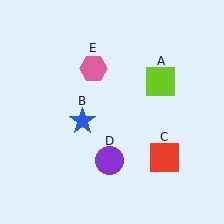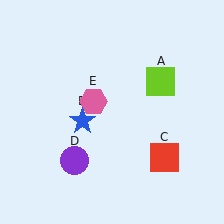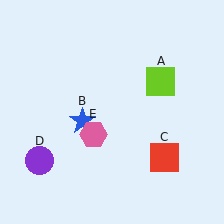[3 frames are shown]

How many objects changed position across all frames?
2 objects changed position: purple circle (object D), pink hexagon (object E).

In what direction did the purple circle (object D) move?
The purple circle (object D) moved left.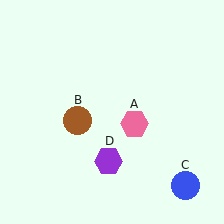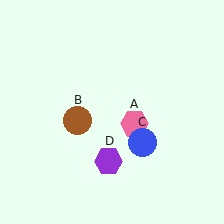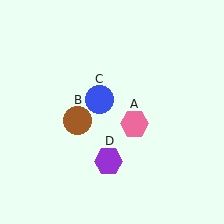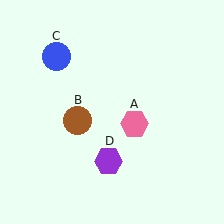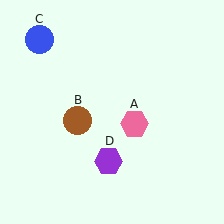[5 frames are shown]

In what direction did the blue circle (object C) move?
The blue circle (object C) moved up and to the left.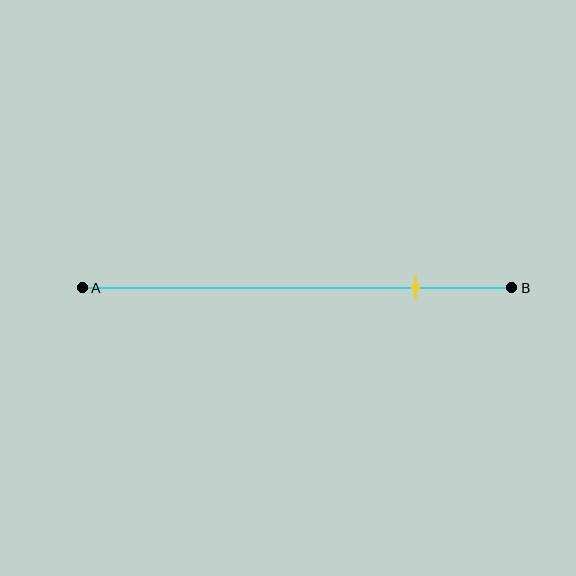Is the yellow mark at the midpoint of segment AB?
No, the mark is at about 80% from A, not at the 50% midpoint.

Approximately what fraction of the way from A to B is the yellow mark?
The yellow mark is approximately 80% of the way from A to B.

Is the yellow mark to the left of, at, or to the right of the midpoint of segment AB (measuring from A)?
The yellow mark is to the right of the midpoint of segment AB.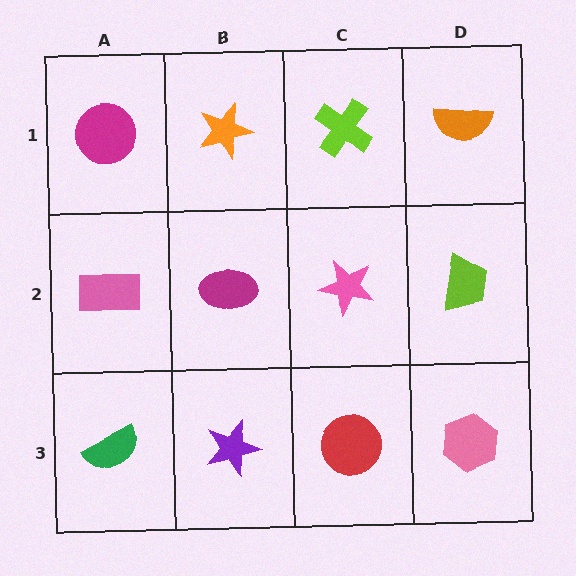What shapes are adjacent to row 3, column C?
A pink star (row 2, column C), a purple star (row 3, column B), a pink hexagon (row 3, column D).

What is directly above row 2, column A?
A magenta circle.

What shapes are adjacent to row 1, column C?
A pink star (row 2, column C), an orange star (row 1, column B), an orange semicircle (row 1, column D).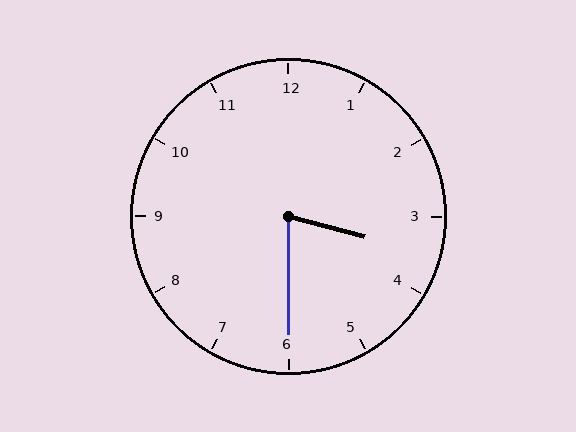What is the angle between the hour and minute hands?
Approximately 75 degrees.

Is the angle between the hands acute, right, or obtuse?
It is acute.